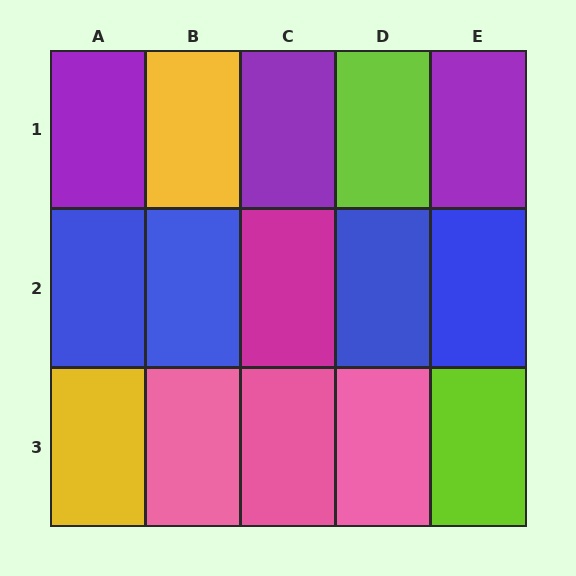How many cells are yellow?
2 cells are yellow.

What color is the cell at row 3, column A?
Yellow.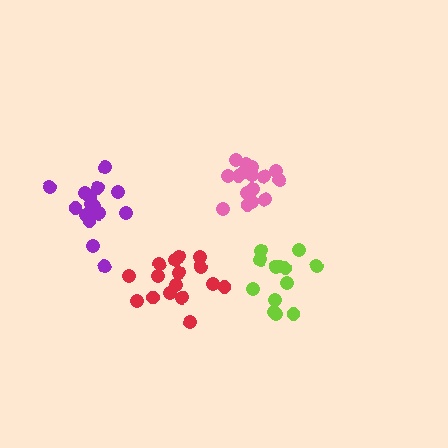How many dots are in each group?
Group 1: 16 dots, Group 2: 13 dots, Group 3: 16 dots, Group 4: 17 dots (62 total).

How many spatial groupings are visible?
There are 4 spatial groupings.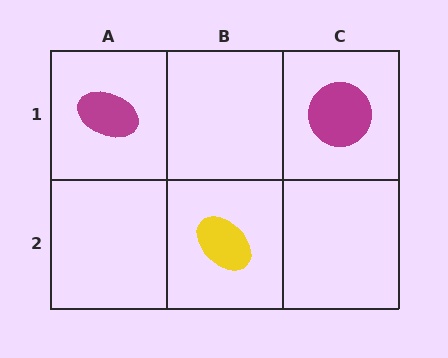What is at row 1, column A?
A magenta ellipse.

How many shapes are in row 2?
1 shape.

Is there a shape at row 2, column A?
No, that cell is empty.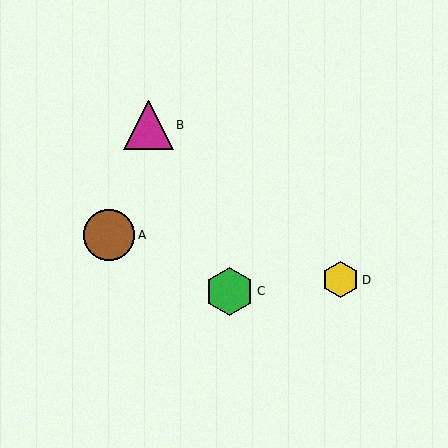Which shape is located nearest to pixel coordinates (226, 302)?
The green hexagon (labeled C) at (229, 291) is nearest to that location.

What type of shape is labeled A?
Shape A is a brown circle.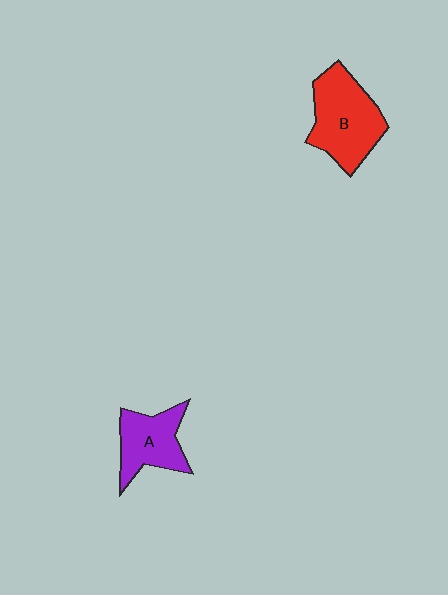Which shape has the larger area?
Shape B (red).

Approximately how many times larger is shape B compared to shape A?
Approximately 1.4 times.